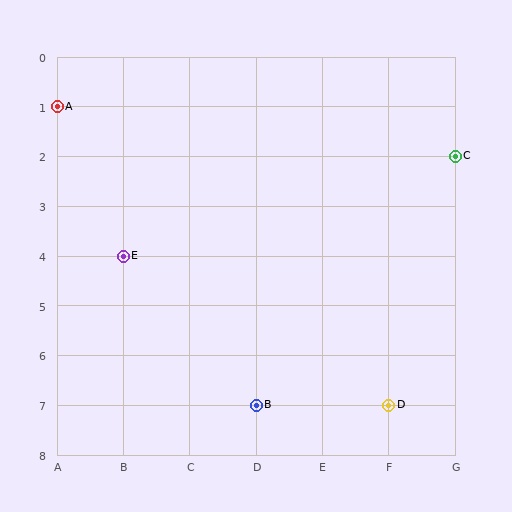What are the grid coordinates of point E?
Point E is at grid coordinates (B, 4).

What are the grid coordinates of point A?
Point A is at grid coordinates (A, 1).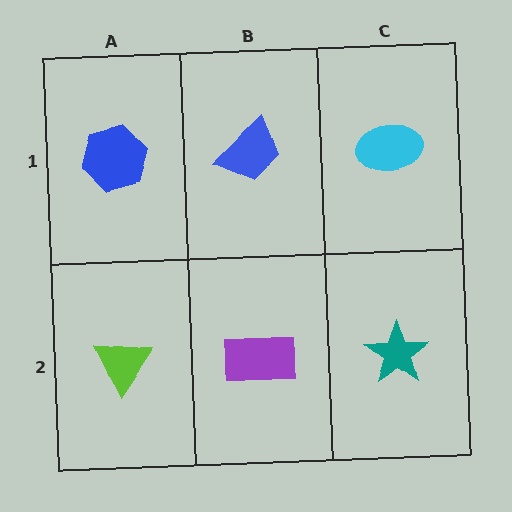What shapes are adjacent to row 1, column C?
A teal star (row 2, column C), a blue trapezoid (row 1, column B).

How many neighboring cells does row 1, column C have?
2.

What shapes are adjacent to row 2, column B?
A blue trapezoid (row 1, column B), a lime triangle (row 2, column A), a teal star (row 2, column C).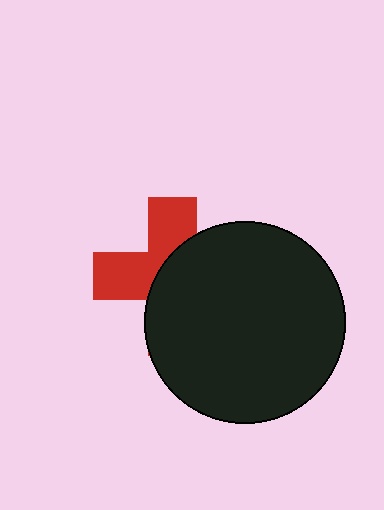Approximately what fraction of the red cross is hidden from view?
Roughly 58% of the red cross is hidden behind the black circle.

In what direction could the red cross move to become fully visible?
The red cross could move left. That would shift it out from behind the black circle entirely.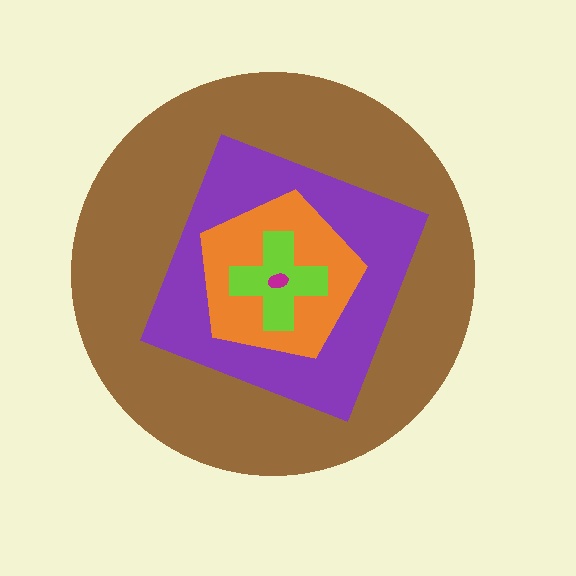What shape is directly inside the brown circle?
The purple diamond.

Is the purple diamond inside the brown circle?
Yes.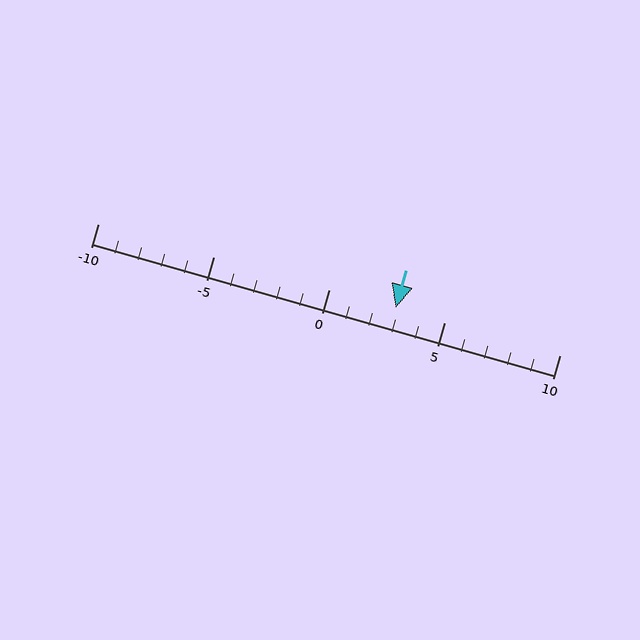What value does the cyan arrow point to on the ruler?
The cyan arrow points to approximately 3.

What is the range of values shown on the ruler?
The ruler shows values from -10 to 10.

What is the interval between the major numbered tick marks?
The major tick marks are spaced 5 units apart.